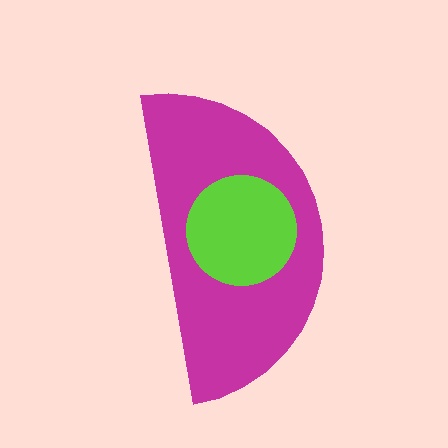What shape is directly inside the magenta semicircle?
The lime circle.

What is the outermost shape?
The magenta semicircle.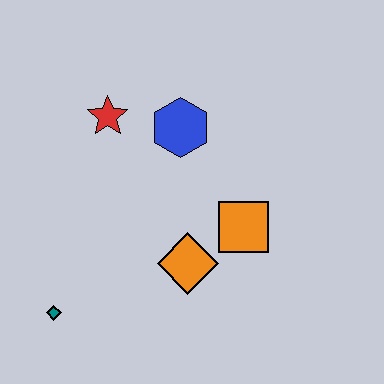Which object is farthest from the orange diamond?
The red star is farthest from the orange diamond.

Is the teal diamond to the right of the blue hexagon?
No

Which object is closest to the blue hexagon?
The red star is closest to the blue hexagon.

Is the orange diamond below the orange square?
Yes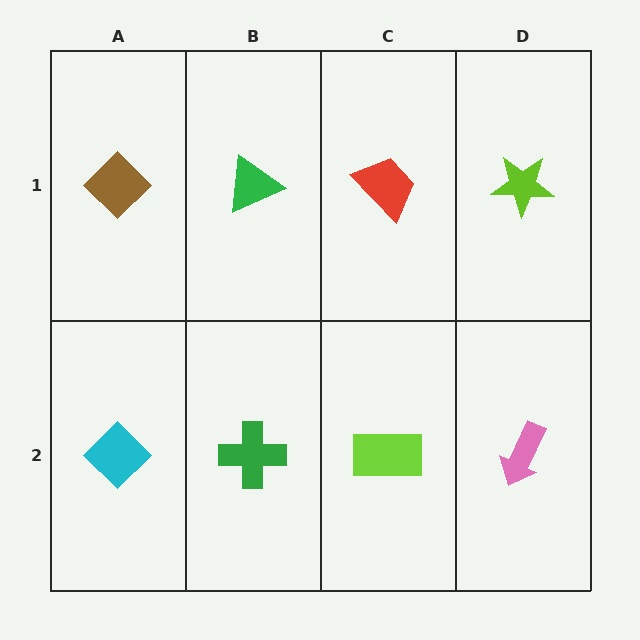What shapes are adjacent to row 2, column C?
A red trapezoid (row 1, column C), a green cross (row 2, column B), a pink arrow (row 2, column D).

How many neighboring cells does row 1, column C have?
3.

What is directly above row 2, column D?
A lime star.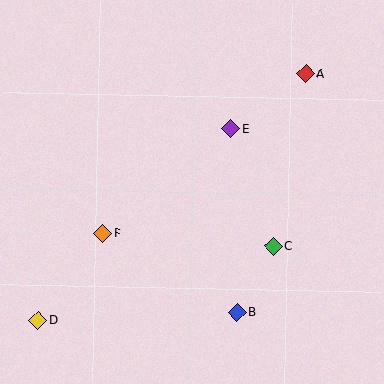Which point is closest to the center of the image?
Point E at (231, 128) is closest to the center.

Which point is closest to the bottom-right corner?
Point B is closest to the bottom-right corner.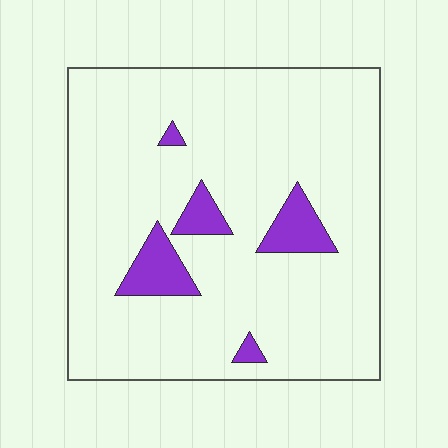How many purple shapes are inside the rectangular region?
5.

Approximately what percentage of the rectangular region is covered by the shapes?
Approximately 10%.